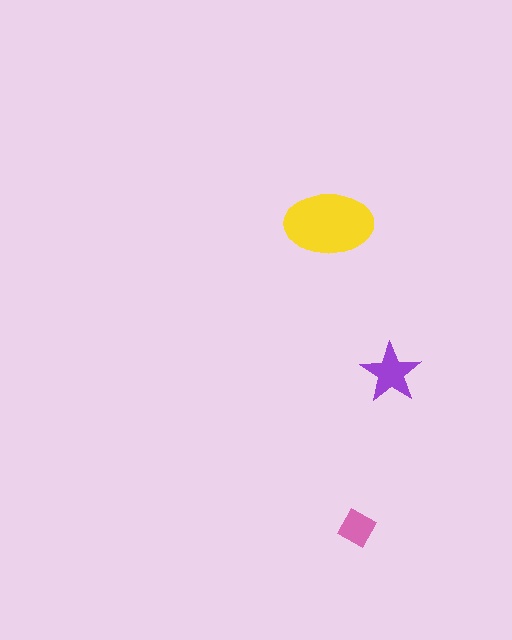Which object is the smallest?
The pink diamond.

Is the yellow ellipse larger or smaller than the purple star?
Larger.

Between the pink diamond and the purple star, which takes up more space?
The purple star.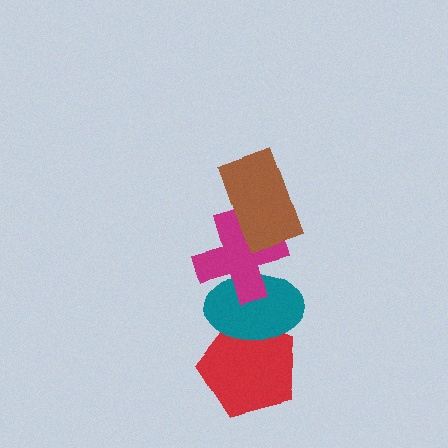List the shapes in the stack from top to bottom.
From top to bottom: the brown rectangle, the magenta cross, the teal ellipse, the red pentagon.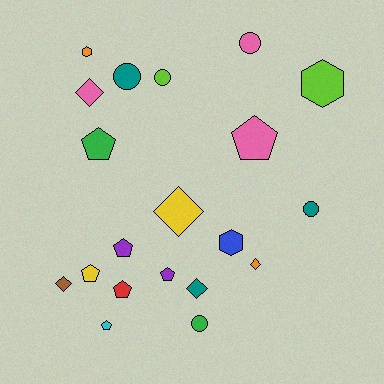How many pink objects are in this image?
There are 3 pink objects.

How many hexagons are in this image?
There are 3 hexagons.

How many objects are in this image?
There are 20 objects.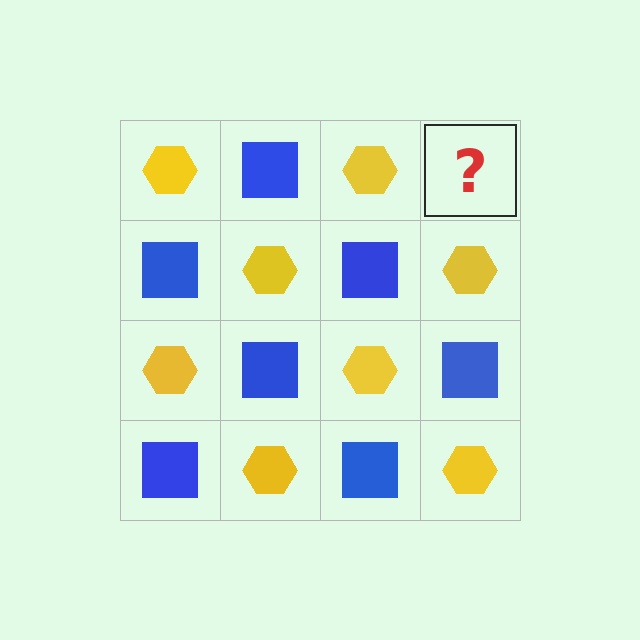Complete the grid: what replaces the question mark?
The question mark should be replaced with a blue square.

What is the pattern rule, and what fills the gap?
The rule is that it alternates yellow hexagon and blue square in a checkerboard pattern. The gap should be filled with a blue square.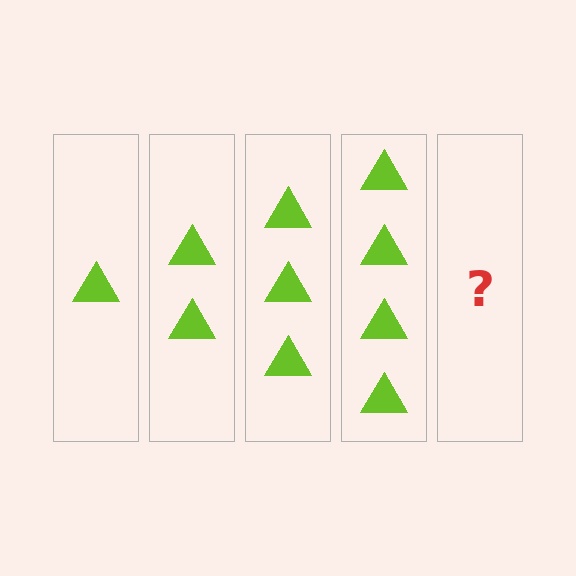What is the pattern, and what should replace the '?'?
The pattern is that each step adds one more triangle. The '?' should be 5 triangles.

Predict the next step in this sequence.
The next step is 5 triangles.